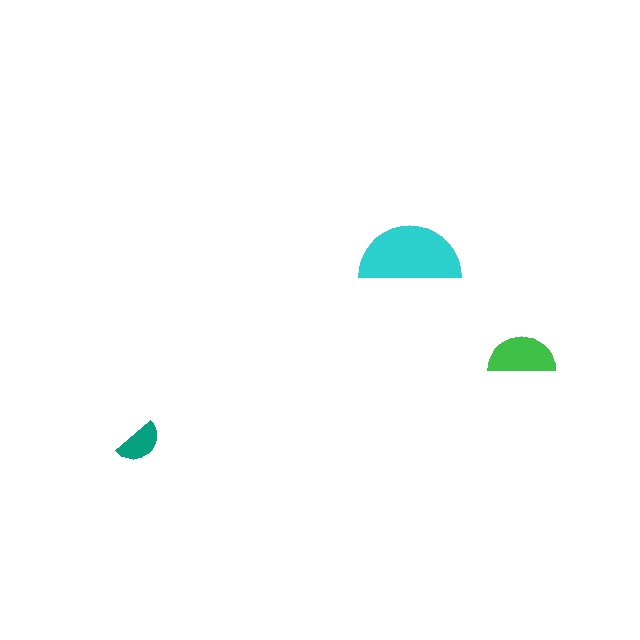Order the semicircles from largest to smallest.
the cyan one, the green one, the teal one.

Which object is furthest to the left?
The teal semicircle is leftmost.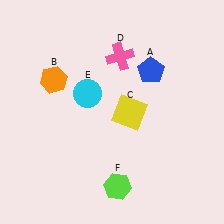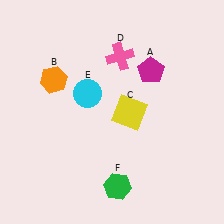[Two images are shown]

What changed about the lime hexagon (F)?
In Image 1, F is lime. In Image 2, it changed to green.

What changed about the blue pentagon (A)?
In Image 1, A is blue. In Image 2, it changed to magenta.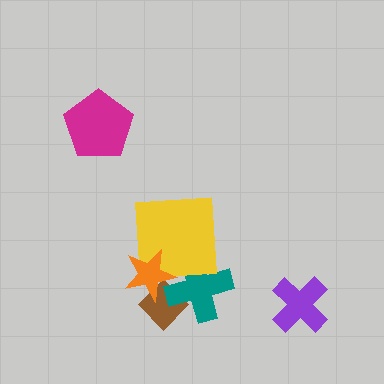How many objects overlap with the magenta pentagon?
0 objects overlap with the magenta pentagon.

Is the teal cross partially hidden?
Yes, it is partially covered by another shape.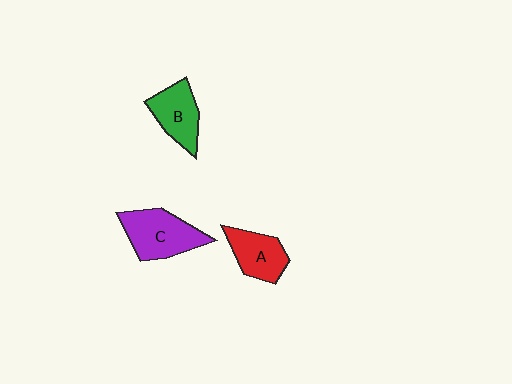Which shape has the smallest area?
Shape A (red).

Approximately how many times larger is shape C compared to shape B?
Approximately 1.3 times.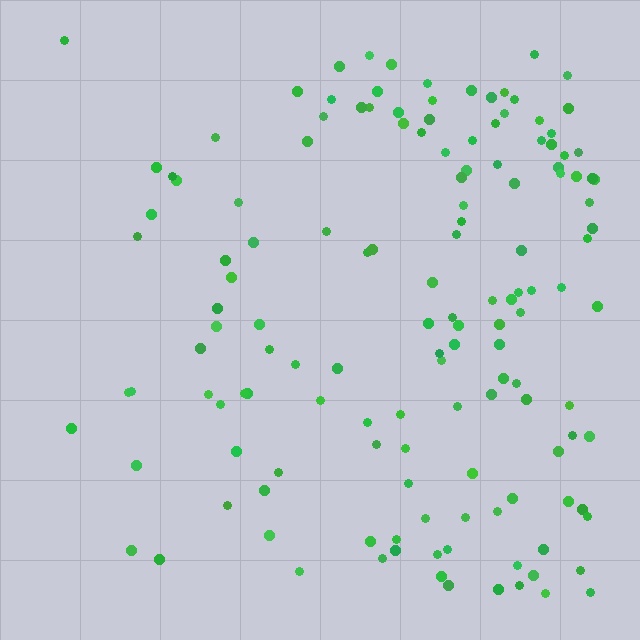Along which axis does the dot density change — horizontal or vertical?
Horizontal.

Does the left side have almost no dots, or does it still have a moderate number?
Still a moderate number, just noticeably fewer than the right.